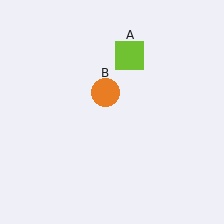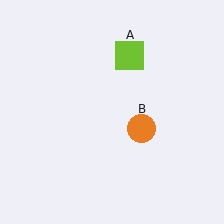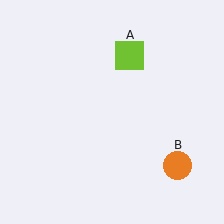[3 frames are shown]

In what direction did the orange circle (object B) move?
The orange circle (object B) moved down and to the right.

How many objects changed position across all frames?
1 object changed position: orange circle (object B).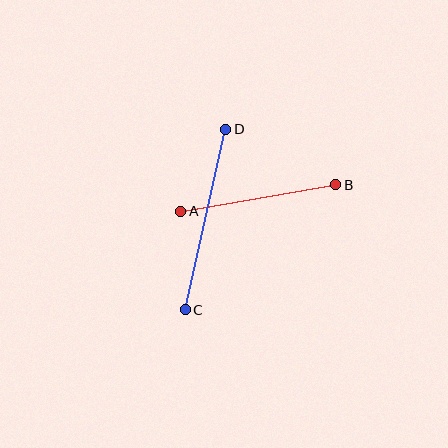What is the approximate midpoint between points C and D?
The midpoint is at approximately (205, 219) pixels.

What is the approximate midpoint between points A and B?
The midpoint is at approximately (258, 198) pixels.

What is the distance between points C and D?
The distance is approximately 185 pixels.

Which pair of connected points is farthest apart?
Points C and D are farthest apart.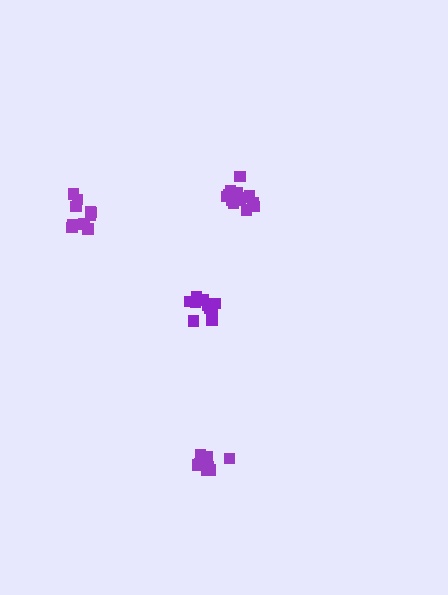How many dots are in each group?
Group 1: 13 dots, Group 2: 8 dots, Group 3: 11 dots, Group 4: 12 dots (44 total).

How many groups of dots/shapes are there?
There are 4 groups.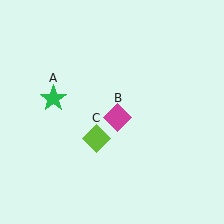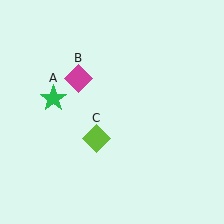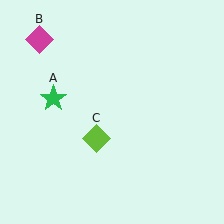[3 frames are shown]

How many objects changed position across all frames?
1 object changed position: magenta diamond (object B).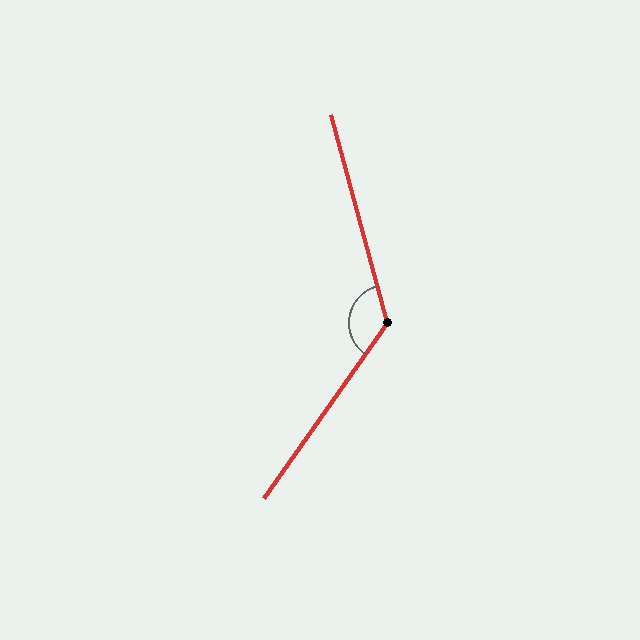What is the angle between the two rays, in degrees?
Approximately 130 degrees.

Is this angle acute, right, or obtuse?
It is obtuse.